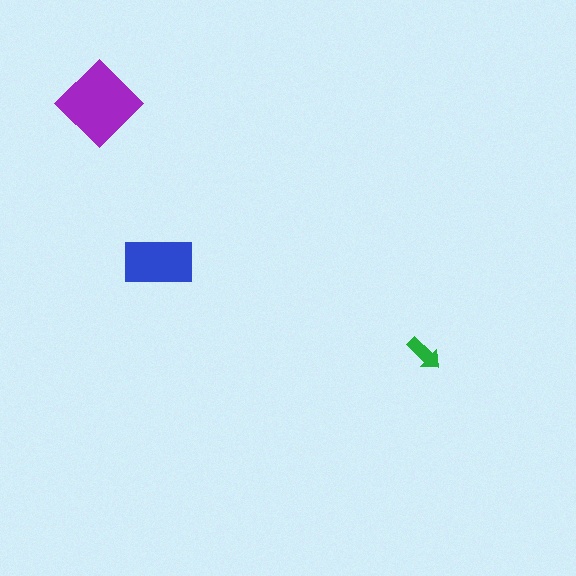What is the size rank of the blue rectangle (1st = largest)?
2nd.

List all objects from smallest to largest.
The green arrow, the blue rectangle, the purple diamond.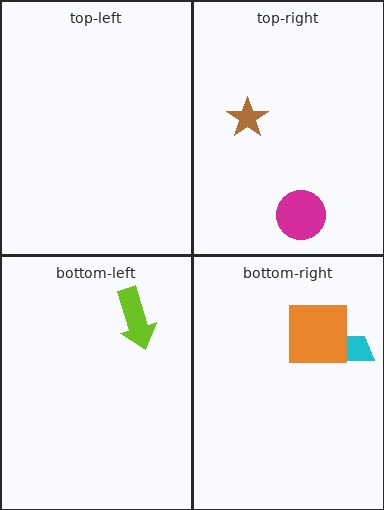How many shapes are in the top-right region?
2.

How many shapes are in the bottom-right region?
2.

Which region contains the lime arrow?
The bottom-left region.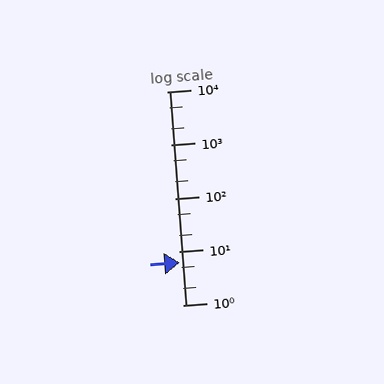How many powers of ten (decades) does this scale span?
The scale spans 4 decades, from 1 to 10000.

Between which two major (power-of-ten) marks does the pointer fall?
The pointer is between 1 and 10.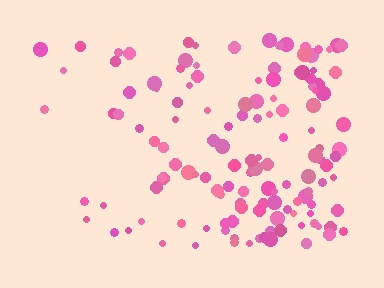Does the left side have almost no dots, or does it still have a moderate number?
Still a moderate number, just noticeably fewer than the right.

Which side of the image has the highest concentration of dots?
The right.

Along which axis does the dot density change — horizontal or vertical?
Horizontal.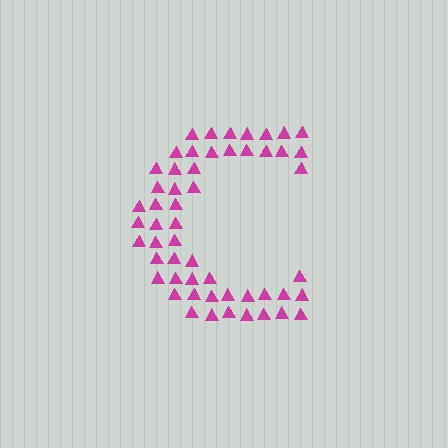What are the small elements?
The small elements are triangles.